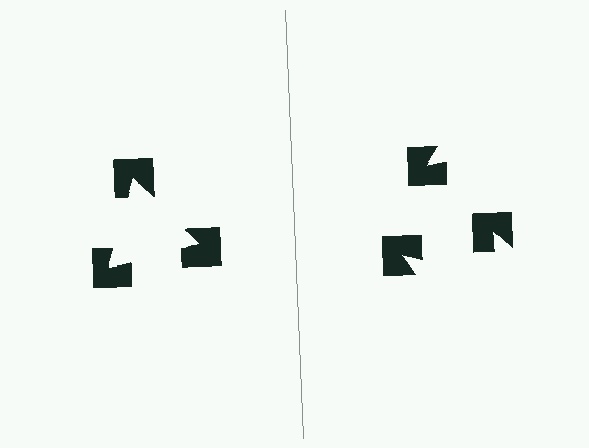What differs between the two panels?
The notched squares are positioned identically on both sides; only the wedge orientations differ. On the left they align to a triangle; on the right they are misaligned.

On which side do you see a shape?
An illusory triangle appears on the left side. On the right side the wedge cuts are rotated, so no coherent shape forms.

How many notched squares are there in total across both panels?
6 — 3 on each side.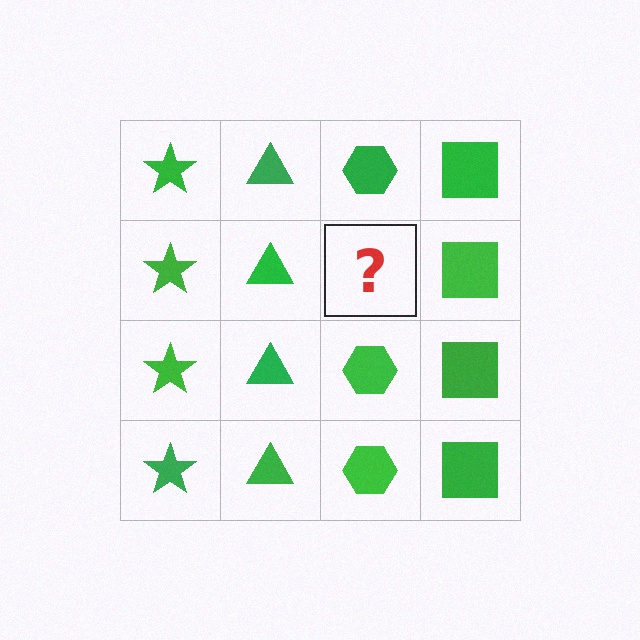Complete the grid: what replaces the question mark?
The question mark should be replaced with a green hexagon.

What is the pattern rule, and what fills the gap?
The rule is that each column has a consistent shape. The gap should be filled with a green hexagon.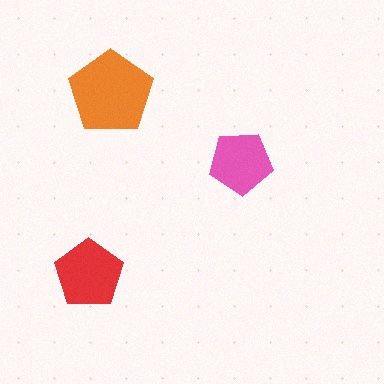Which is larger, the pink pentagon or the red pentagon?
The red one.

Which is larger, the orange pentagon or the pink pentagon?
The orange one.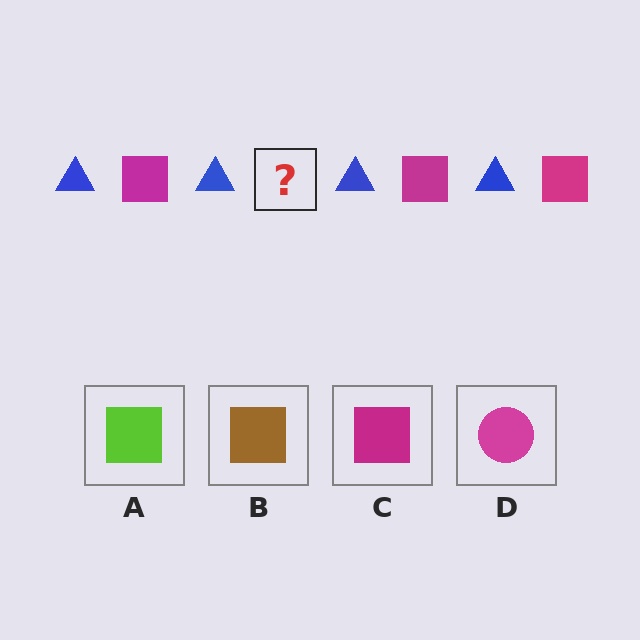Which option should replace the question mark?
Option C.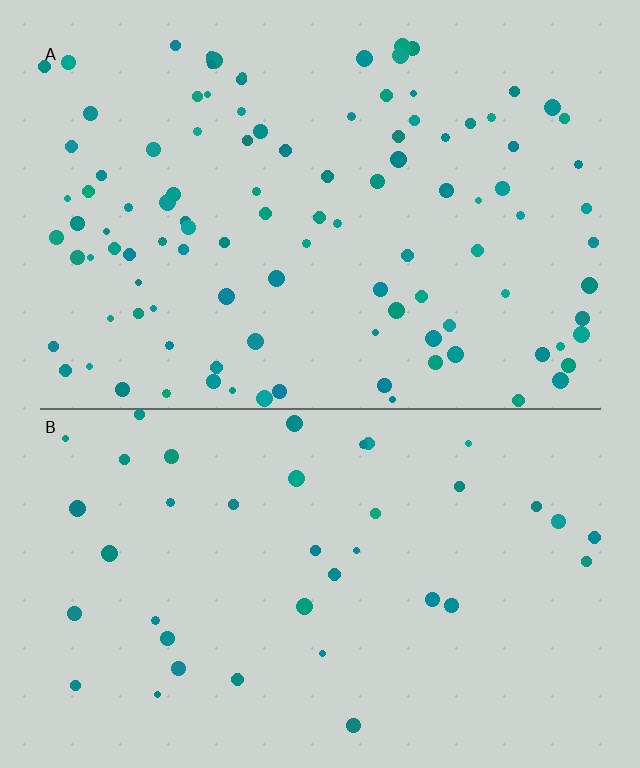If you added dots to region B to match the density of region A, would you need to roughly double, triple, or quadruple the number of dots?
Approximately triple.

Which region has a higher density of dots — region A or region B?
A (the top).